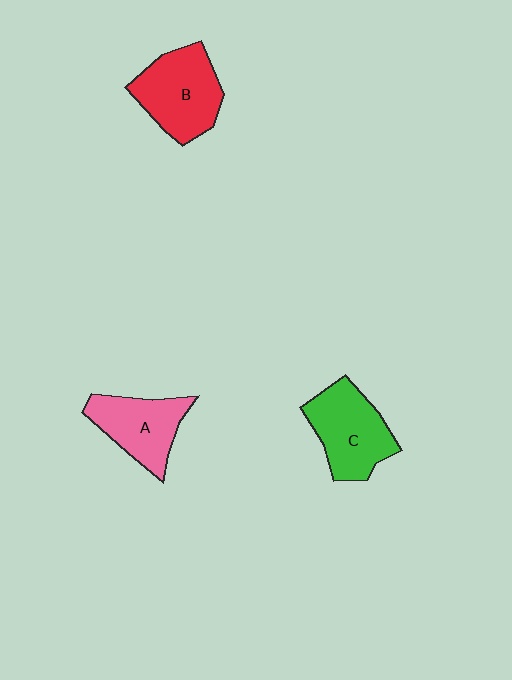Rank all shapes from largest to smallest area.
From largest to smallest: B (red), C (green), A (pink).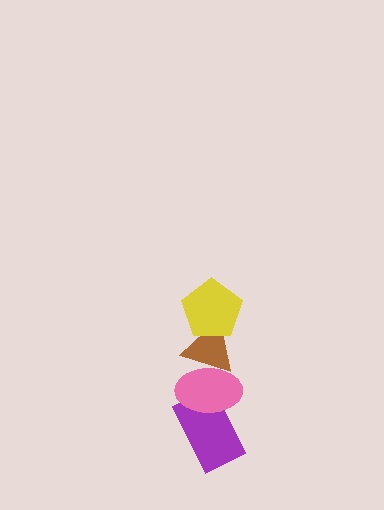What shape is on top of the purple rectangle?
The pink ellipse is on top of the purple rectangle.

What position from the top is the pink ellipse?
The pink ellipse is 3rd from the top.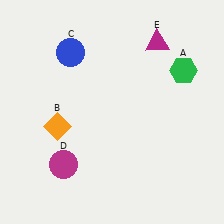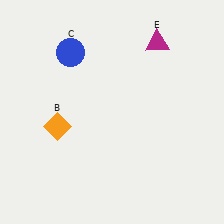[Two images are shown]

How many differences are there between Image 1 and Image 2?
There are 2 differences between the two images.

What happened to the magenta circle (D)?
The magenta circle (D) was removed in Image 2. It was in the bottom-left area of Image 1.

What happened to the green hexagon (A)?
The green hexagon (A) was removed in Image 2. It was in the top-right area of Image 1.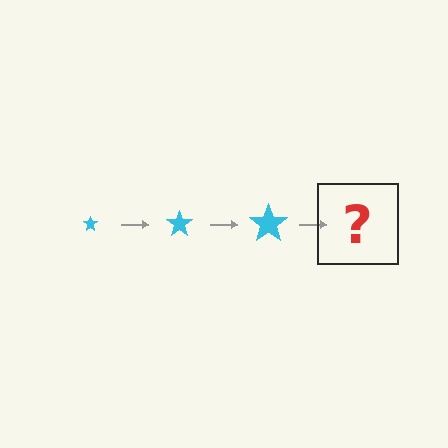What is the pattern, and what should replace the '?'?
The pattern is that the star gets progressively larger each step. The '?' should be a cyan star, larger than the previous one.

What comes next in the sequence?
The next element should be a cyan star, larger than the previous one.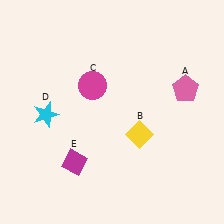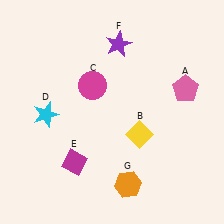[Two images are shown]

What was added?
A purple star (F), an orange hexagon (G) were added in Image 2.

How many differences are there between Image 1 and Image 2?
There are 2 differences between the two images.